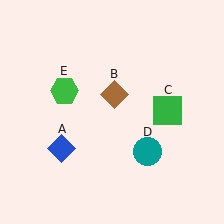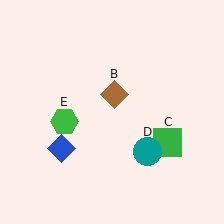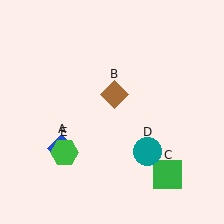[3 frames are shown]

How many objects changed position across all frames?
2 objects changed position: green square (object C), green hexagon (object E).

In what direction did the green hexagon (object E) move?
The green hexagon (object E) moved down.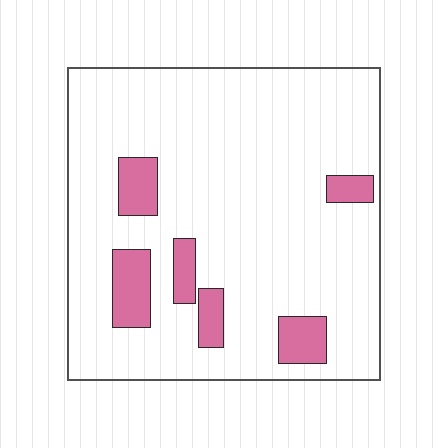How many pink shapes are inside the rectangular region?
6.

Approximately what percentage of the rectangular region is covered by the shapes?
Approximately 10%.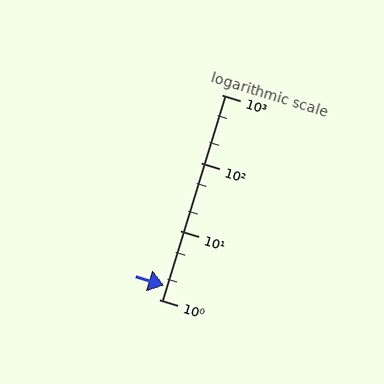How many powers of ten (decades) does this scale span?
The scale spans 3 decades, from 1 to 1000.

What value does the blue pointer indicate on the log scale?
The pointer indicates approximately 1.6.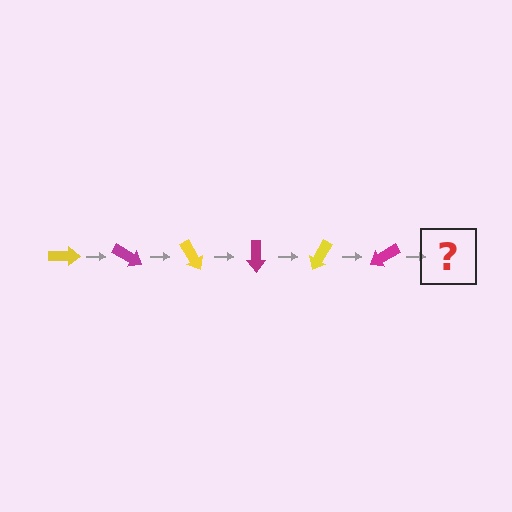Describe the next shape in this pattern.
It should be a yellow arrow, rotated 180 degrees from the start.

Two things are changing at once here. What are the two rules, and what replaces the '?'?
The two rules are that it rotates 30 degrees each step and the color cycles through yellow and magenta. The '?' should be a yellow arrow, rotated 180 degrees from the start.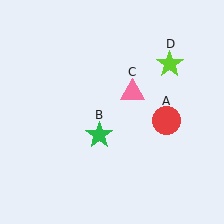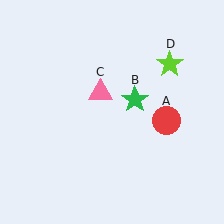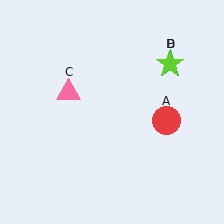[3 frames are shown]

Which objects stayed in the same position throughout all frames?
Red circle (object A) and lime star (object D) remained stationary.